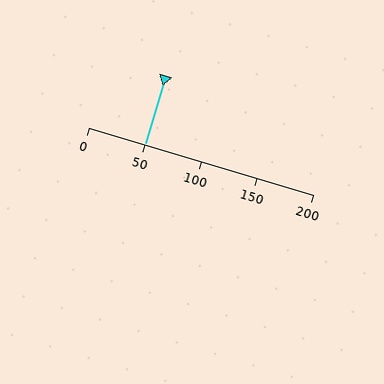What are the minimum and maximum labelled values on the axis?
The axis runs from 0 to 200.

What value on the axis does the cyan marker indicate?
The marker indicates approximately 50.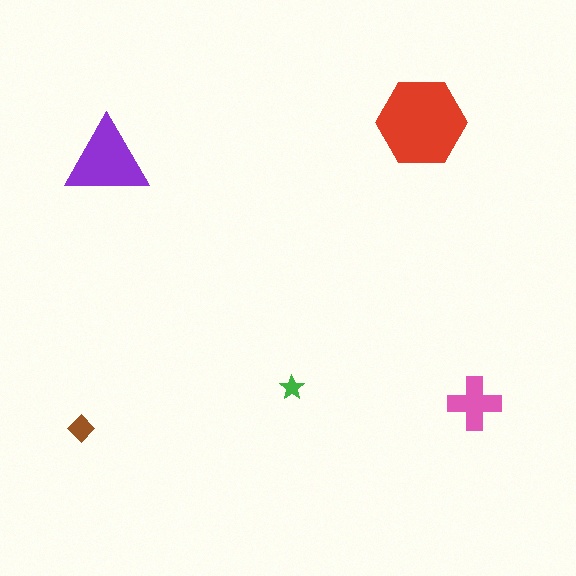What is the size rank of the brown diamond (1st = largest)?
4th.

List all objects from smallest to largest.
The green star, the brown diamond, the pink cross, the purple triangle, the red hexagon.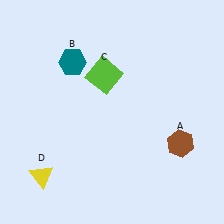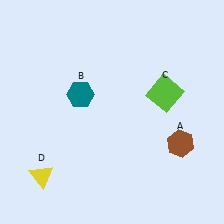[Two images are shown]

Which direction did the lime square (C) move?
The lime square (C) moved right.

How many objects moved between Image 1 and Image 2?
2 objects moved between the two images.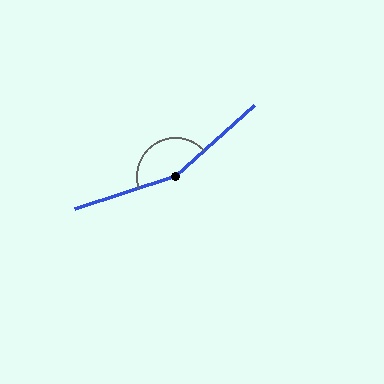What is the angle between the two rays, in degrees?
Approximately 156 degrees.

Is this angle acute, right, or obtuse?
It is obtuse.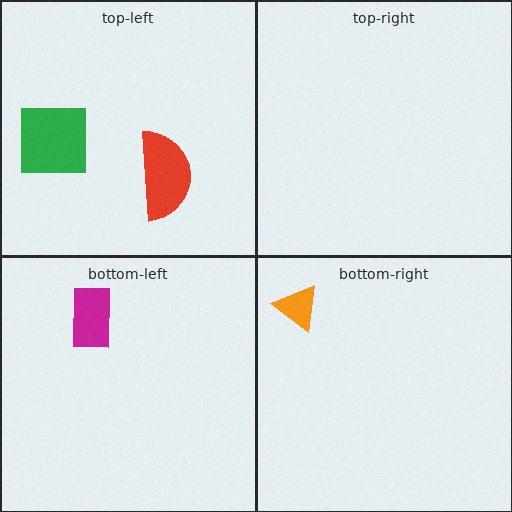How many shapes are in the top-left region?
2.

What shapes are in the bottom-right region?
The orange triangle.